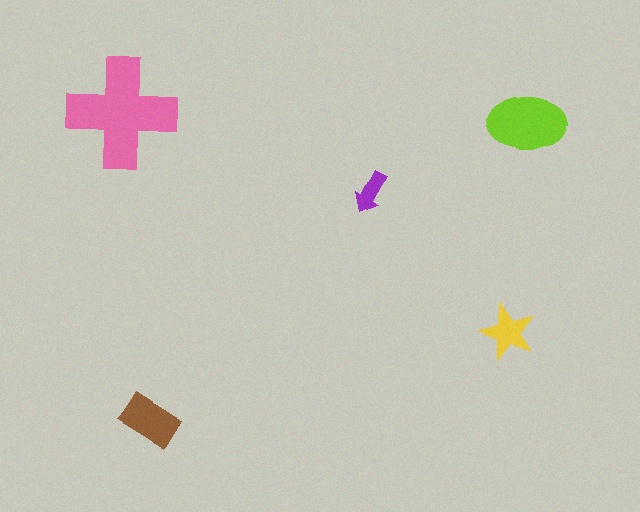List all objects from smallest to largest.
The purple arrow, the yellow star, the brown rectangle, the lime ellipse, the pink cross.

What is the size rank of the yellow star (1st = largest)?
4th.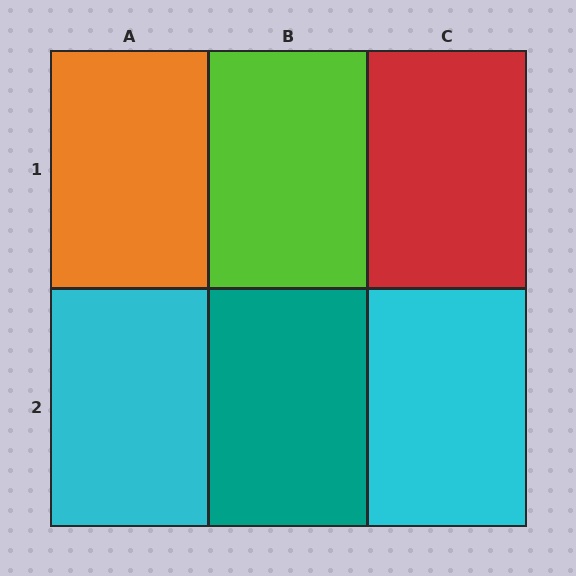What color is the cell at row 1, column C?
Red.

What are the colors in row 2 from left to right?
Cyan, teal, cyan.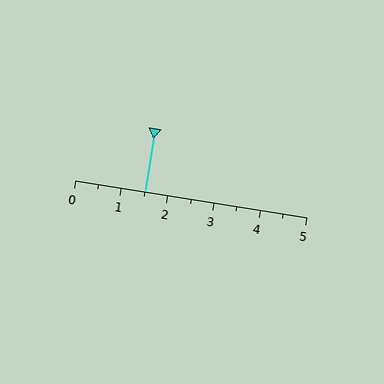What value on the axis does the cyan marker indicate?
The marker indicates approximately 1.5.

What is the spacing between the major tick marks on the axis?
The major ticks are spaced 1 apart.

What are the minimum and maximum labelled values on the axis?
The axis runs from 0 to 5.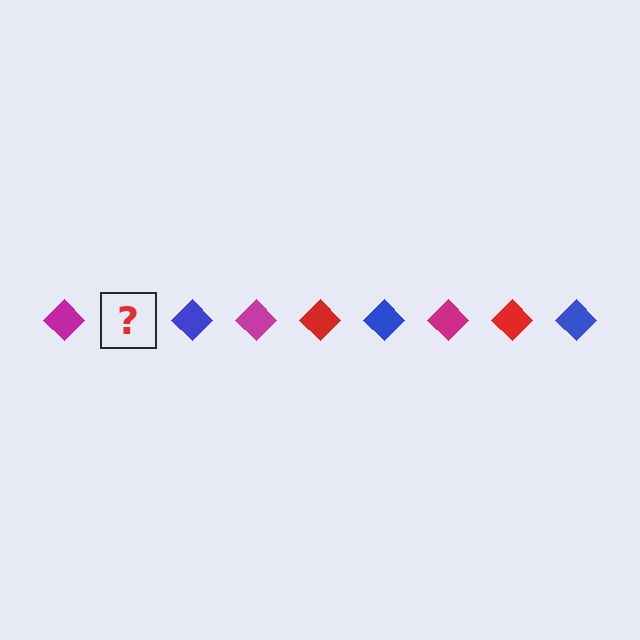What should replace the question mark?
The question mark should be replaced with a red diamond.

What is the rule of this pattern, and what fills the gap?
The rule is that the pattern cycles through magenta, red, blue diamonds. The gap should be filled with a red diamond.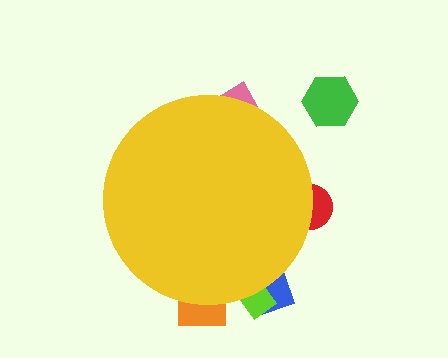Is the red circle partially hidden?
Yes, the red circle is partially hidden behind the yellow circle.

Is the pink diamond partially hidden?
Yes, the pink diamond is partially hidden behind the yellow circle.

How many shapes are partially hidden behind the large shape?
5 shapes are partially hidden.